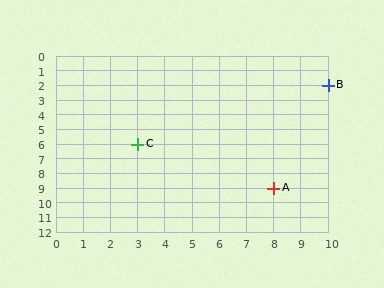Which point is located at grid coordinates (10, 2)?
Point B is at (10, 2).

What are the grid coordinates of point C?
Point C is at grid coordinates (3, 6).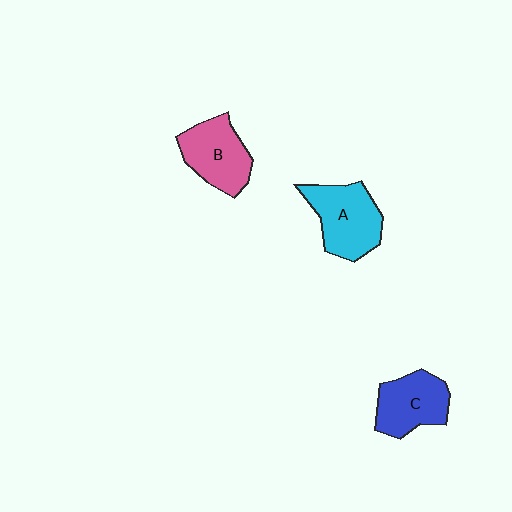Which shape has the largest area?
Shape A (cyan).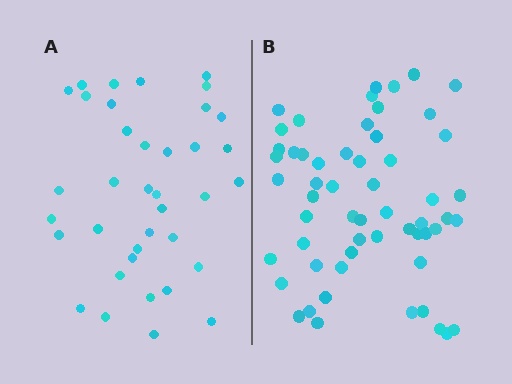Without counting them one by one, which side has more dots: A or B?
Region B (the right region) has more dots.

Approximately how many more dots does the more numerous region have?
Region B has approximately 20 more dots than region A.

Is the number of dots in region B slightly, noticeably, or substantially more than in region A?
Region B has substantially more. The ratio is roughly 1.5 to 1.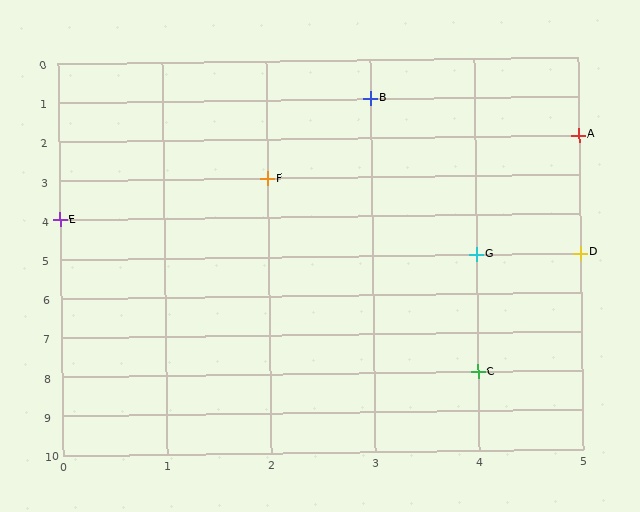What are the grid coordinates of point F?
Point F is at grid coordinates (2, 3).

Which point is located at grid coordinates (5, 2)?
Point A is at (5, 2).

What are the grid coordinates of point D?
Point D is at grid coordinates (5, 5).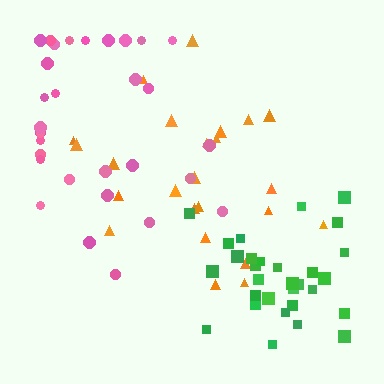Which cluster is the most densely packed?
Green.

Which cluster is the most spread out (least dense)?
Orange.